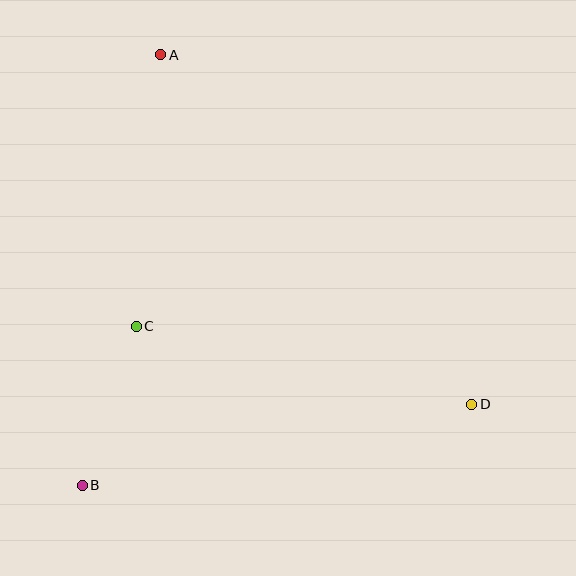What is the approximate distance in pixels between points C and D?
The distance between C and D is approximately 344 pixels.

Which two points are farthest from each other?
Points A and D are farthest from each other.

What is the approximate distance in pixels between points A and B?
The distance between A and B is approximately 438 pixels.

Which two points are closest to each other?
Points B and C are closest to each other.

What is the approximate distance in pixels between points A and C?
The distance between A and C is approximately 273 pixels.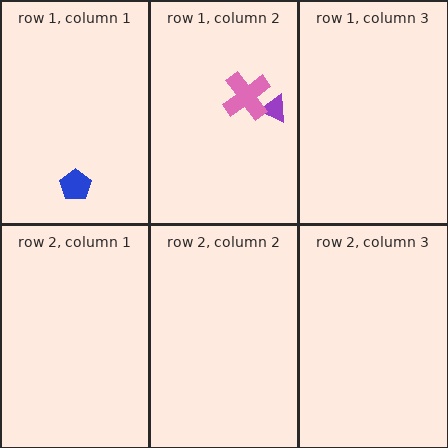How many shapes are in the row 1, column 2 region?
2.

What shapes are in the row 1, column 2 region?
The purple triangle, the pink cross.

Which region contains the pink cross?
The row 1, column 2 region.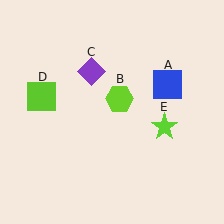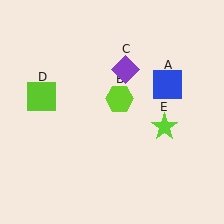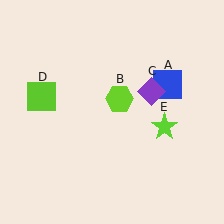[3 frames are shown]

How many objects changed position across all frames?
1 object changed position: purple diamond (object C).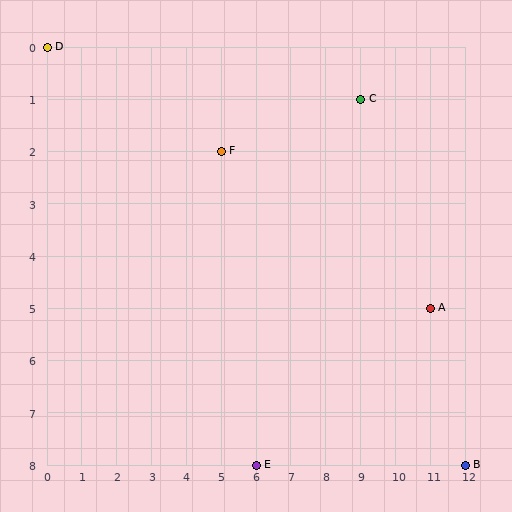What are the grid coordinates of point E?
Point E is at grid coordinates (6, 8).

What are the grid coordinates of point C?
Point C is at grid coordinates (9, 1).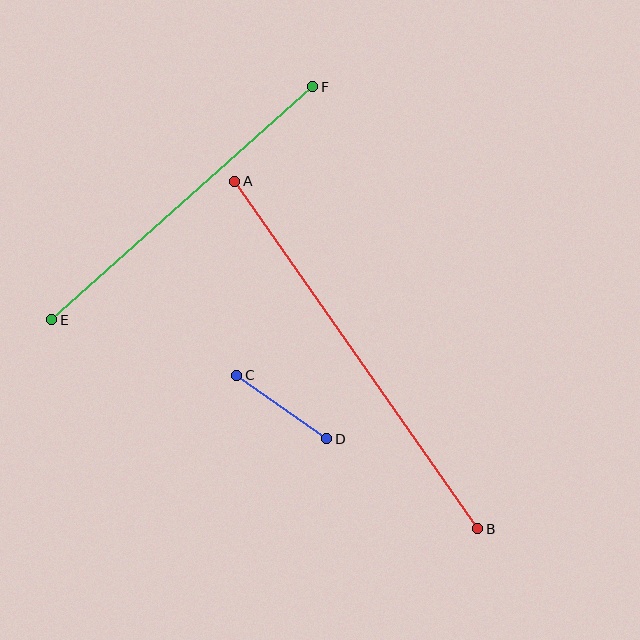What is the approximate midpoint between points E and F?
The midpoint is at approximately (182, 203) pixels.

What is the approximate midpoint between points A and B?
The midpoint is at approximately (356, 355) pixels.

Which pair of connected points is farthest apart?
Points A and B are farthest apart.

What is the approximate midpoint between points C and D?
The midpoint is at approximately (282, 407) pixels.